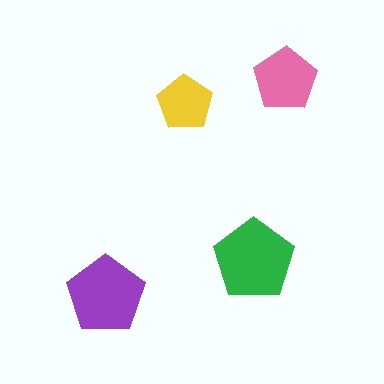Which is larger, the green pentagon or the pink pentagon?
The green one.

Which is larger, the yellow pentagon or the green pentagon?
The green one.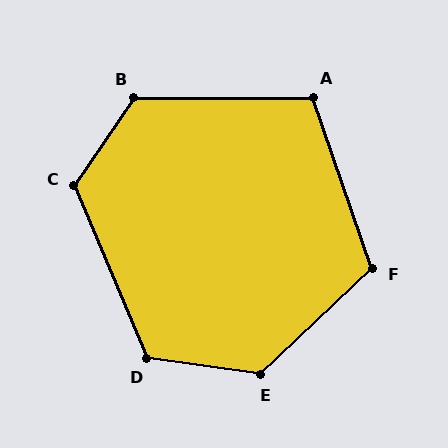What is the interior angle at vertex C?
Approximately 123 degrees (obtuse).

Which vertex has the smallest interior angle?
A, at approximately 109 degrees.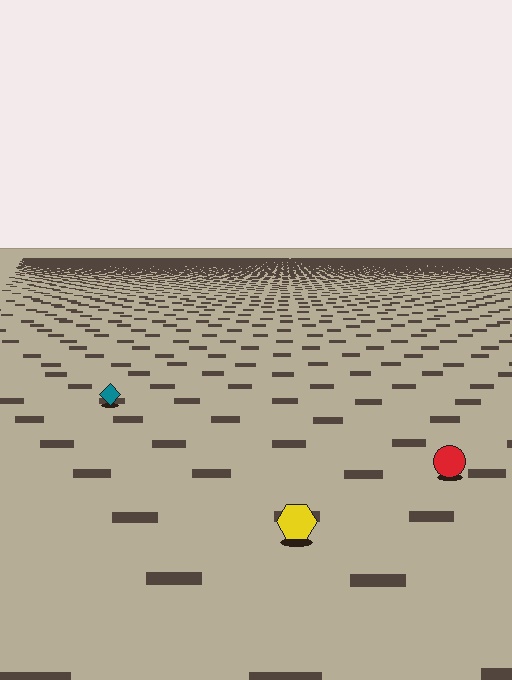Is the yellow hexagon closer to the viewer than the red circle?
Yes. The yellow hexagon is closer — you can tell from the texture gradient: the ground texture is coarser near it.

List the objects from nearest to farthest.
From nearest to farthest: the yellow hexagon, the red circle, the teal diamond.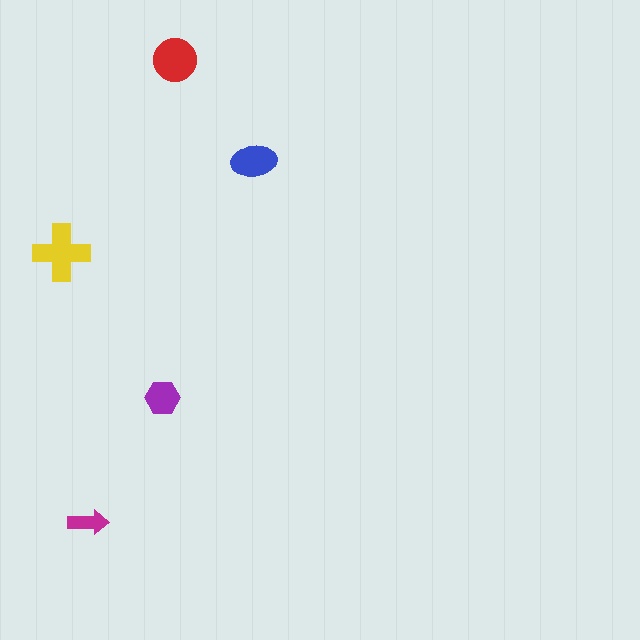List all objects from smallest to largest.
The magenta arrow, the purple hexagon, the blue ellipse, the red circle, the yellow cross.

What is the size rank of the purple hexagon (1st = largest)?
4th.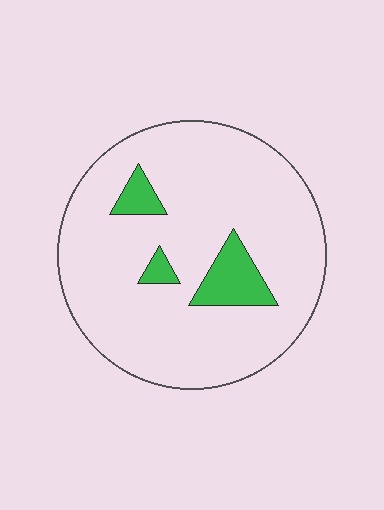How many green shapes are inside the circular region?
3.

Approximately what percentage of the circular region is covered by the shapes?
Approximately 10%.